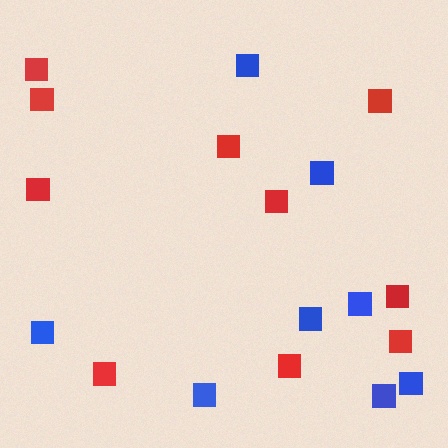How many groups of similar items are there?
There are 2 groups: one group of blue squares (8) and one group of red squares (10).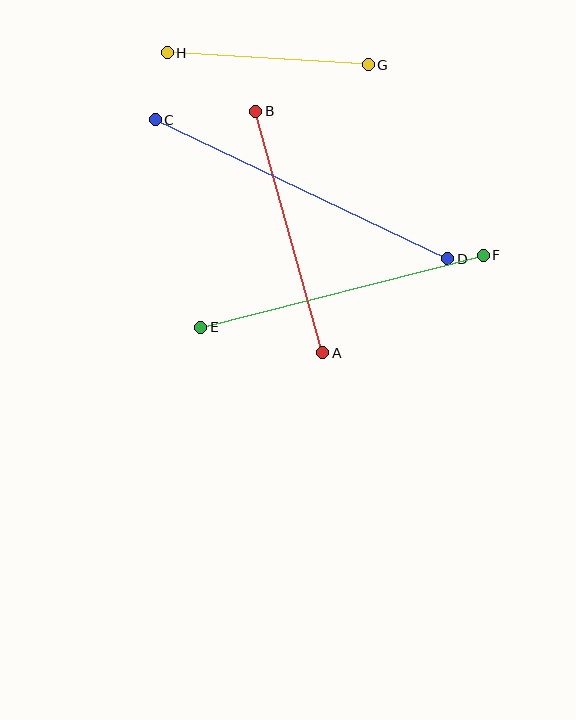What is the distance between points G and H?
The distance is approximately 201 pixels.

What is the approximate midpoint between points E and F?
The midpoint is at approximately (342, 291) pixels.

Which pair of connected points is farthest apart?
Points C and D are farthest apart.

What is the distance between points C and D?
The distance is approximately 324 pixels.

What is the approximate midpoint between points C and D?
The midpoint is at approximately (301, 189) pixels.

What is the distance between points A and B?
The distance is approximately 251 pixels.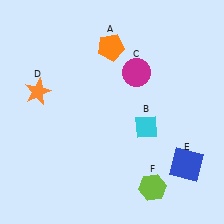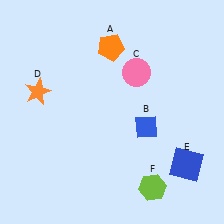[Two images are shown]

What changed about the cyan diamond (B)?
In Image 1, B is cyan. In Image 2, it changed to blue.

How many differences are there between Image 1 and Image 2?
There are 2 differences between the two images.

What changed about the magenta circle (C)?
In Image 1, C is magenta. In Image 2, it changed to pink.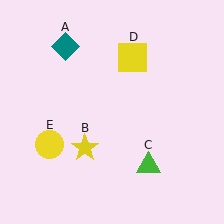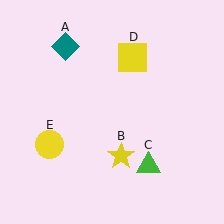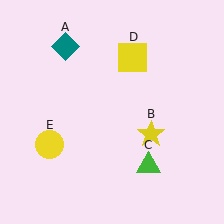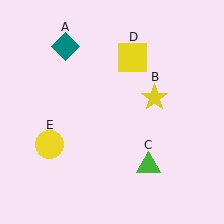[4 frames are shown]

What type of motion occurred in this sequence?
The yellow star (object B) rotated counterclockwise around the center of the scene.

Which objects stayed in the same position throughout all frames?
Teal diamond (object A) and green triangle (object C) and yellow square (object D) and yellow circle (object E) remained stationary.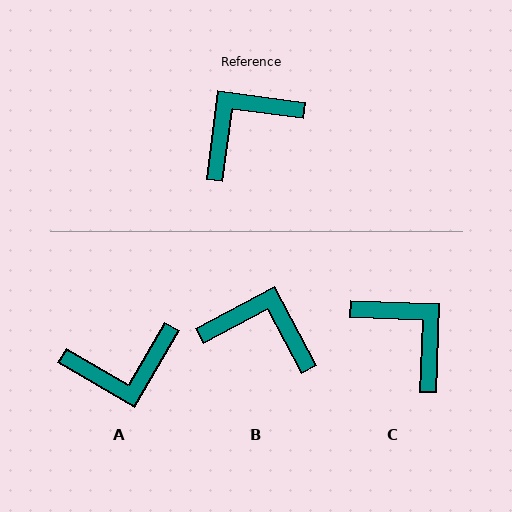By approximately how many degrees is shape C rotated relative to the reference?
Approximately 85 degrees clockwise.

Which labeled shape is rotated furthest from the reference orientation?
A, about 157 degrees away.